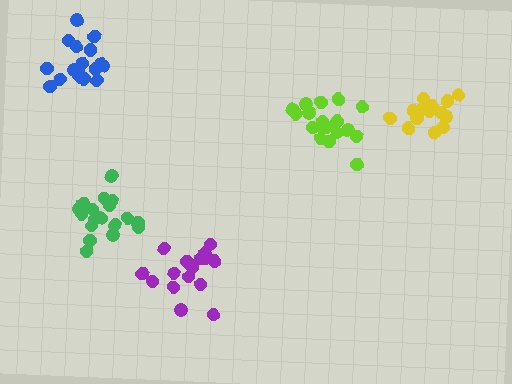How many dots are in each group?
Group 1: 17 dots, Group 2: 18 dots, Group 3: 19 dots, Group 4: 18 dots, Group 5: 16 dots (88 total).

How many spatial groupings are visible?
There are 5 spatial groupings.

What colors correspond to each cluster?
The clusters are colored: purple, blue, lime, green, yellow.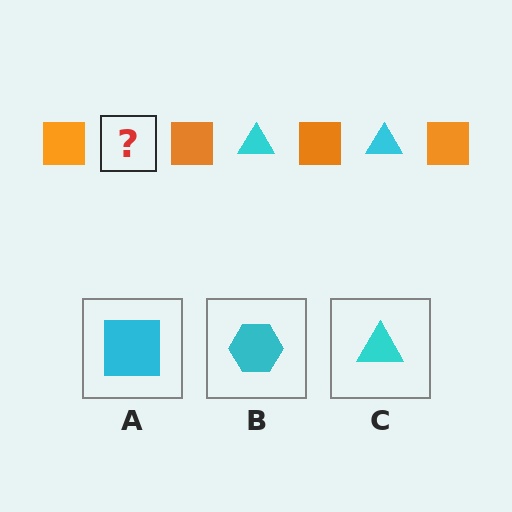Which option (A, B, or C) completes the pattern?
C.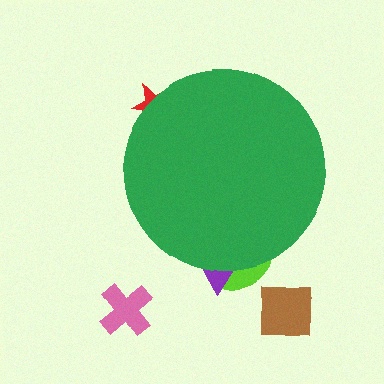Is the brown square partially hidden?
No, the brown square is fully visible.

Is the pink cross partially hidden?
No, the pink cross is fully visible.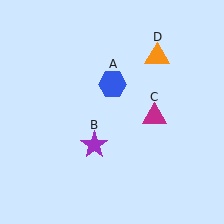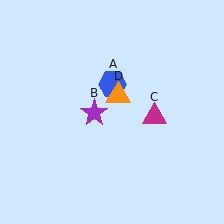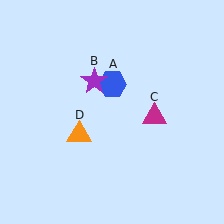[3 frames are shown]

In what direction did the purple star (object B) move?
The purple star (object B) moved up.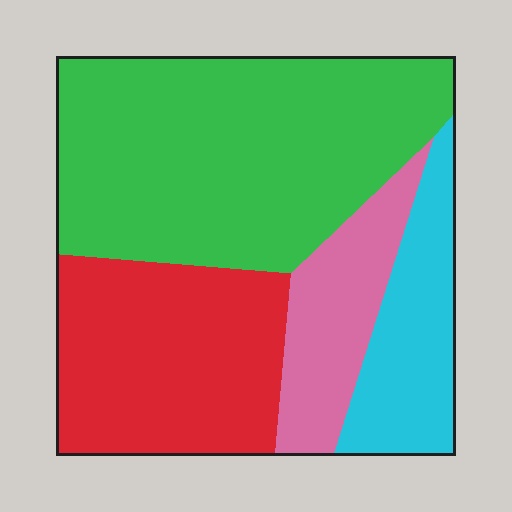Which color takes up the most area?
Green, at roughly 45%.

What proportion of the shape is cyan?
Cyan covers roughly 15% of the shape.